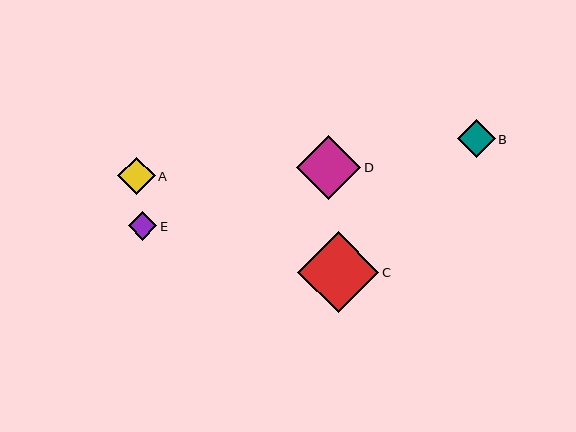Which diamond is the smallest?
Diamond E is the smallest with a size of approximately 29 pixels.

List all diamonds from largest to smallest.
From largest to smallest: C, D, B, A, E.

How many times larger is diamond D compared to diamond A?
Diamond D is approximately 1.7 times the size of diamond A.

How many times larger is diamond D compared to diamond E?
Diamond D is approximately 2.2 times the size of diamond E.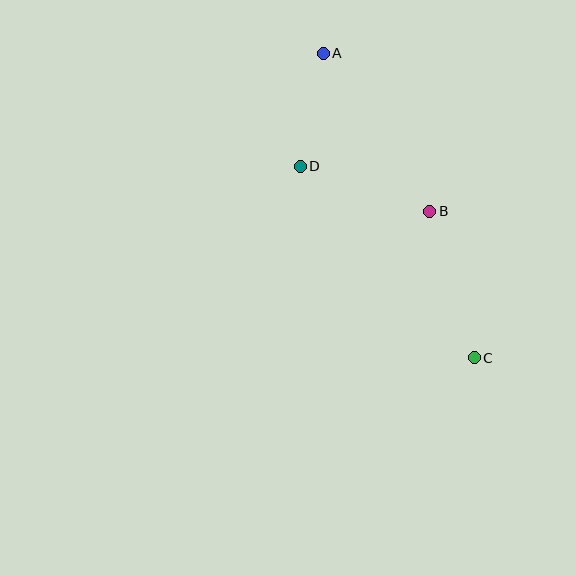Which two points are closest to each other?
Points A and D are closest to each other.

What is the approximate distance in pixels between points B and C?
The distance between B and C is approximately 153 pixels.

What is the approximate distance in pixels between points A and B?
The distance between A and B is approximately 191 pixels.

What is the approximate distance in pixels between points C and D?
The distance between C and D is approximately 259 pixels.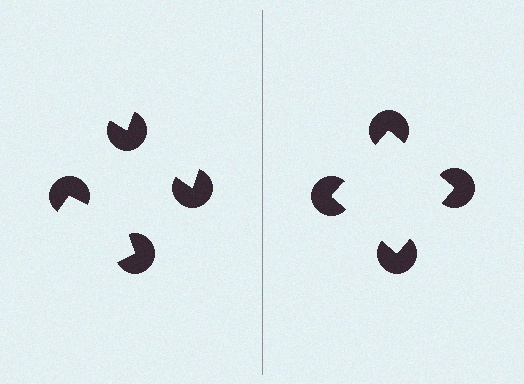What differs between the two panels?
The pac-man discs are positioned identically on both sides; only the wedge orientations differ. On the right they align to a square; on the left they are misaligned.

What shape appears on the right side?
An illusory square.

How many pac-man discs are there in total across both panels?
8 — 4 on each side.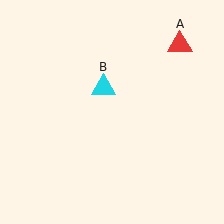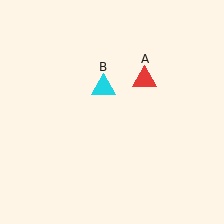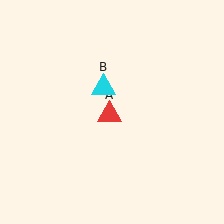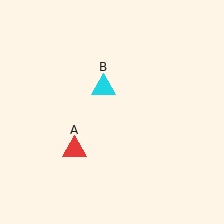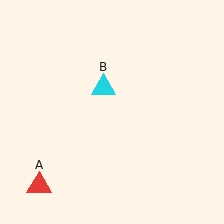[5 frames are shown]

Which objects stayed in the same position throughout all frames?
Cyan triangle (object B) remained stationary.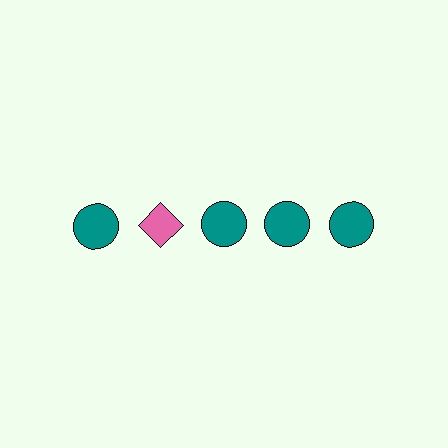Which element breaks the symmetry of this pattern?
The pink diamond in the top row, second from left column breaks the symmetry. All other shapes are teal circles.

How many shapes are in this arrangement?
There are 5 shapes arranged in a grid pattern.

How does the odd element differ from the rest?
It differs in both color (pink instead of teal) and shape (diamond instead of circle).